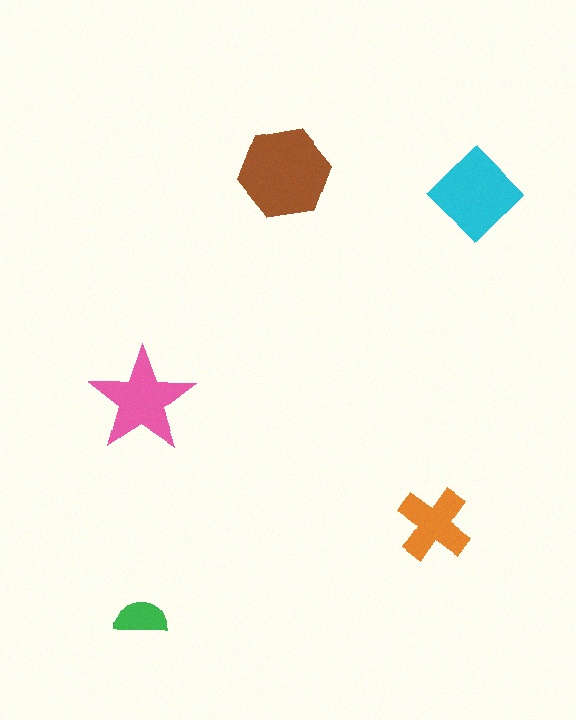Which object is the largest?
The brown hexagon.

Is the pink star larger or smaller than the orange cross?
Larger.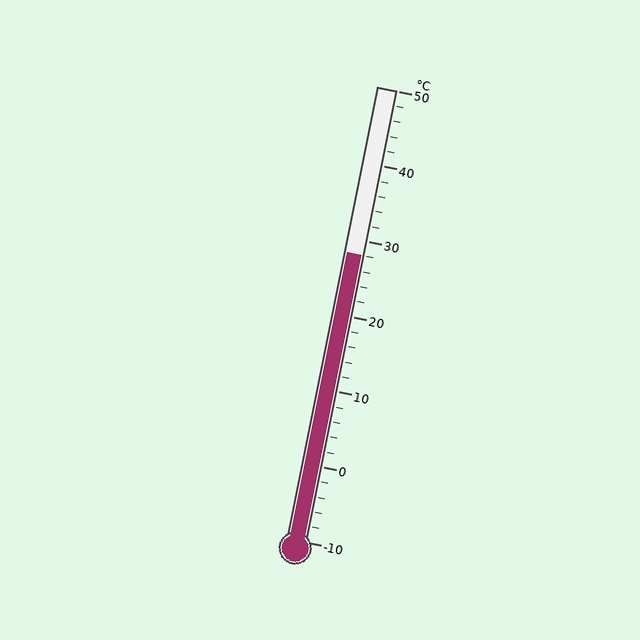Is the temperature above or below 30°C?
The temperature is below 30°C.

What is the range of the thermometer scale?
The thermometer scale ranges from -10°C to 50°C.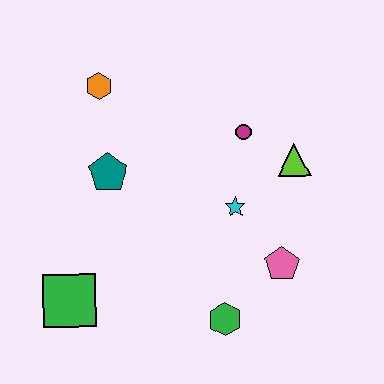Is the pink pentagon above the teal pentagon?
No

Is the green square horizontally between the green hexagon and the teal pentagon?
No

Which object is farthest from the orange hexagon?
The green hexagon is farthest from the orange hexagon.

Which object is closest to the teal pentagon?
The orange hexagon is closest to the teal pentagon.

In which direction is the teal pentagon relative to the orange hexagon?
The teal pentagon is below the orange hexagon.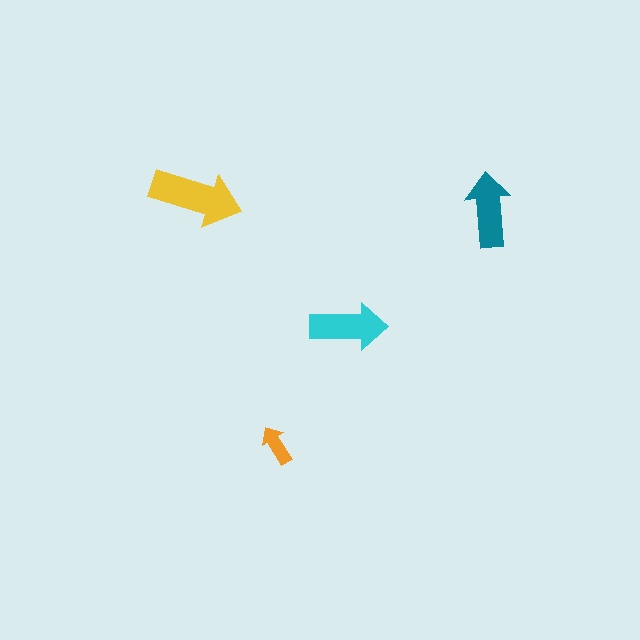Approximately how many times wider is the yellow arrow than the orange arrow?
About 2.5 times wider.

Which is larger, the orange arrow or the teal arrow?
The teal one.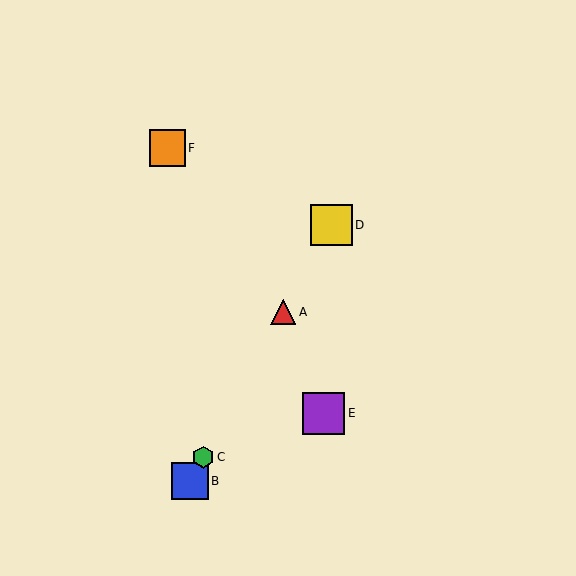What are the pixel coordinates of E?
Object E is at (324, 413).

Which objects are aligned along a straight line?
Objects A, B, C, D are aligned along a straight line.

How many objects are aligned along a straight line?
4 objects (A, B, C, D) are aligned along a straight line.